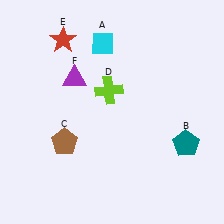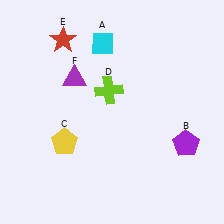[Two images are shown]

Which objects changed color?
B changed from teal to purple. C changed from brown to yellow.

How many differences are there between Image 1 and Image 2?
There are 2 differences between the two images.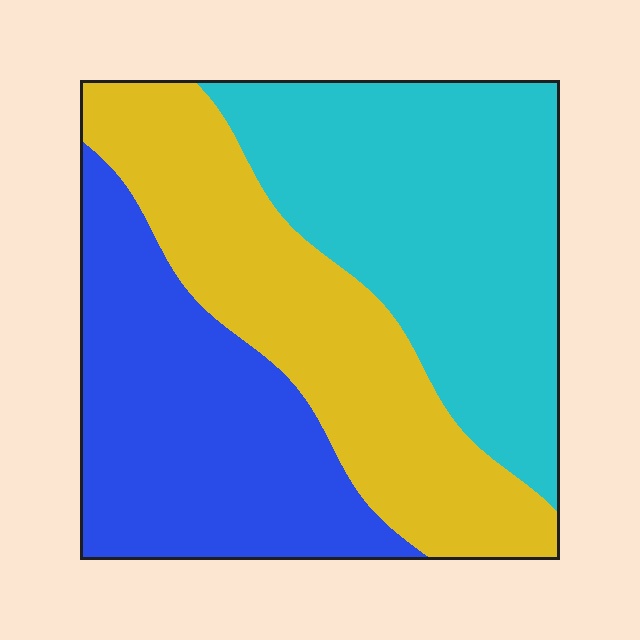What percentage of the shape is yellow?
Yellow takes up between a quarter and a half of the shape.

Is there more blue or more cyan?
Cyan.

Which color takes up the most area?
Cyan, at roughly 35%.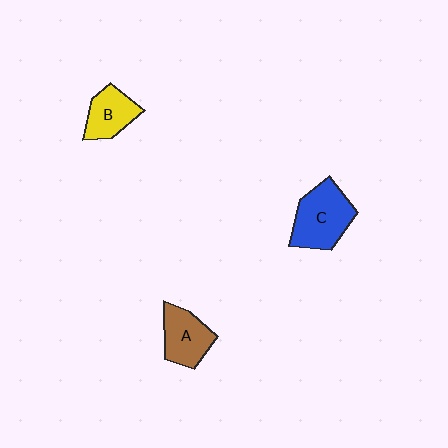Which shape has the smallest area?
Shape B (yellow).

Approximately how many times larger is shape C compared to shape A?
Approximately 1.3 times.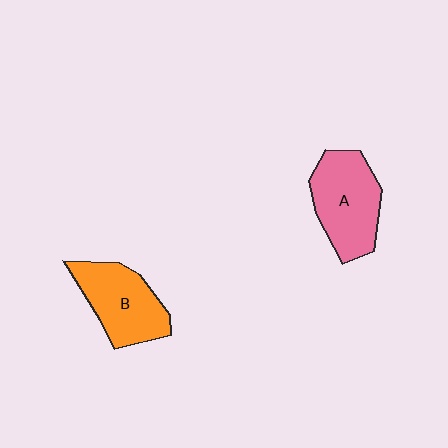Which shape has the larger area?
Shape A (pink).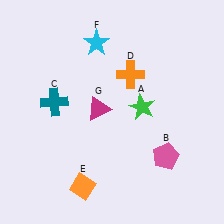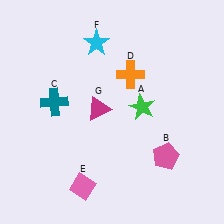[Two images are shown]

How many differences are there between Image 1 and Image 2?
There is 1 difference between the two images.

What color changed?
The diamond (E) changed from orange in Image 1 to pink in Image 2.